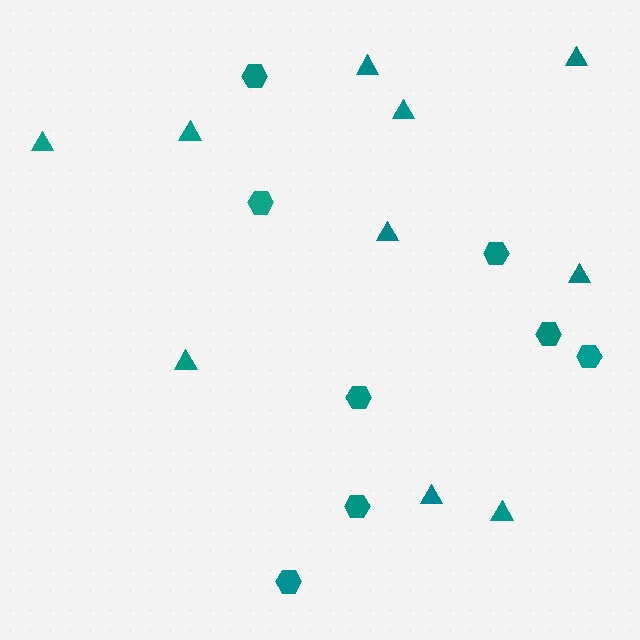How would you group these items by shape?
There are 2 groups: one group of triangles (10) and one group of hexagons (8).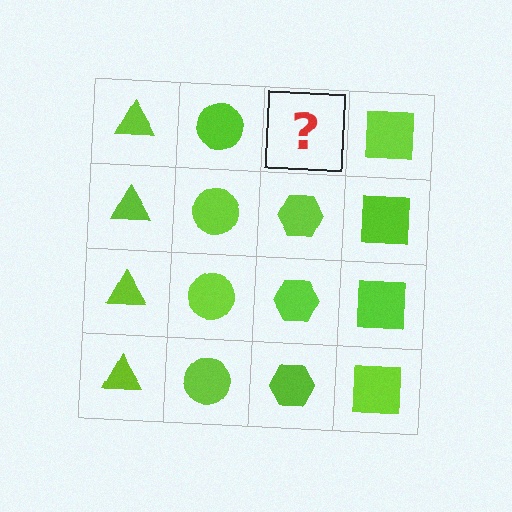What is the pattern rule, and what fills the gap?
The rule is that each column has a consistent shape. The gap should be filled with a lime hexagon.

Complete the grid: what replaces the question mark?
The question mark should be replaced with a lime hexagon.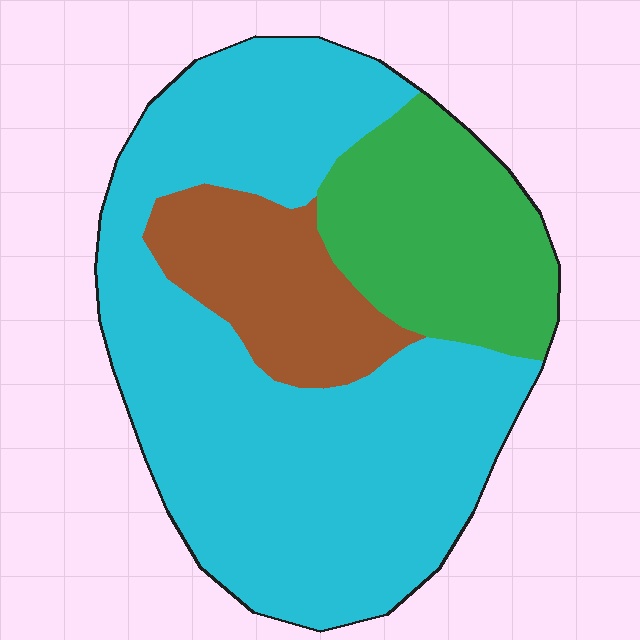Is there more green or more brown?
Green.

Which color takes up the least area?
Brown, at roughly 15%.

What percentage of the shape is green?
Green takes up less than a quarter of the shape.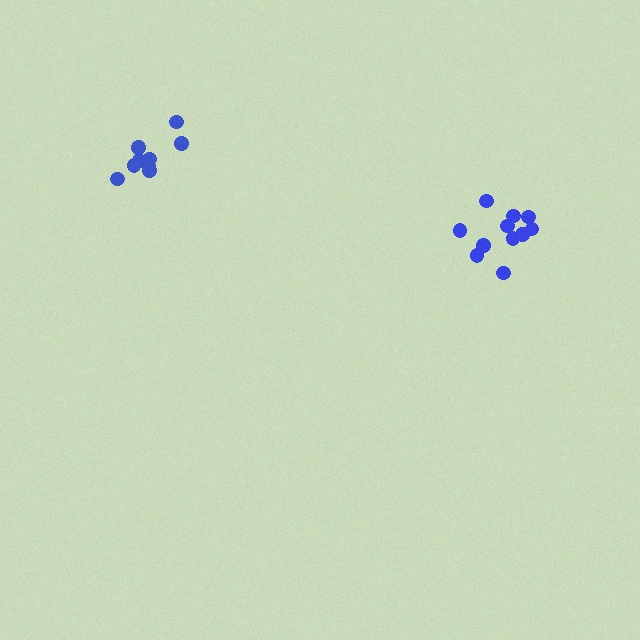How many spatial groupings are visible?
There are 2 spatial groupings.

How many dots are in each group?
Group 1: 9 dots, Group 2: 11 dots (20 total).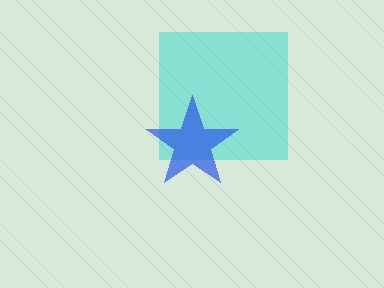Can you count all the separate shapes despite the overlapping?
Yes, there are 2 separate shapes.